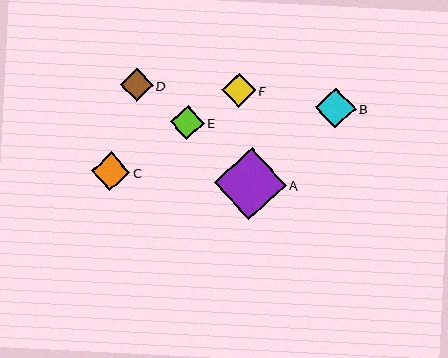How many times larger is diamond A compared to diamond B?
Diamond A is approximately 1.8 times the size of diamond B.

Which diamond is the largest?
Diamond A is the largest with a size of approximately 72 pixels.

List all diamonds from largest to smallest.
From largest to smallest: A, B, C, E, F, D.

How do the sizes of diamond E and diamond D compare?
Diamond E and diamond D are approximately the same size.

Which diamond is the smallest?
Diamond D is the smallest with a size of approximately 33 pixels.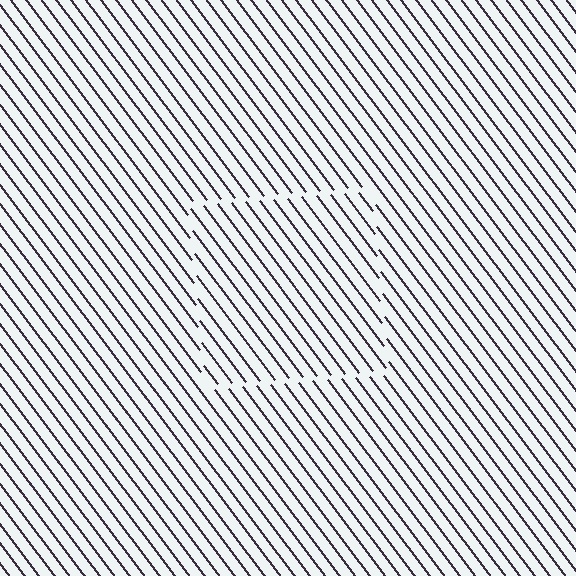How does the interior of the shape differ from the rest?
The interior of the shape contains the same grating, shifted by half a period — the contour is defined by the phase discontinuity where line-ends from the inner and outer gratings abut.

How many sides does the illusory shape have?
4 sides — the line-ends trace a square.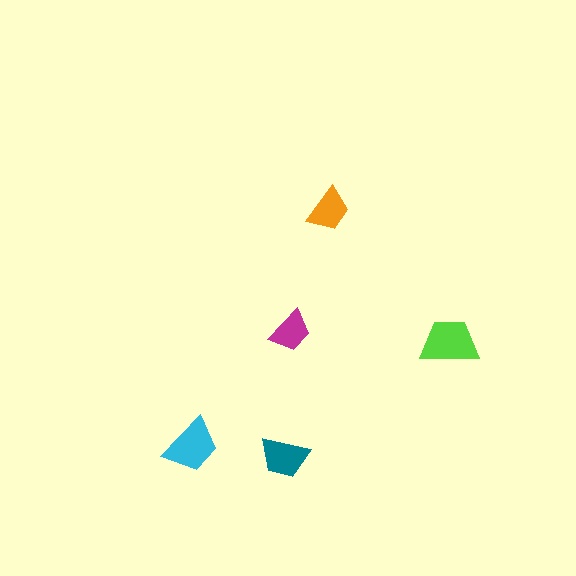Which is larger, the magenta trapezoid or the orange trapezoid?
The orange one.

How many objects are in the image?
There are 5 objects in the image.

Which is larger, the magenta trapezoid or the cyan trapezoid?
The cyan one.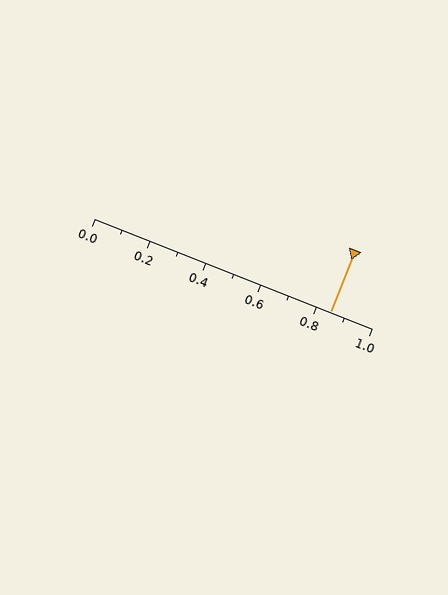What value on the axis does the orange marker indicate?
The marker indicates approximately 0.85.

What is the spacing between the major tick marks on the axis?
The major ticks are spaced 0.2 apart.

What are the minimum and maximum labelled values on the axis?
The axis runs from 0.0 to 1.0.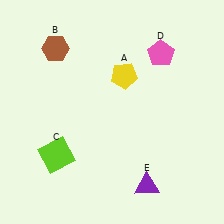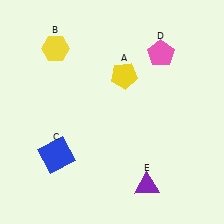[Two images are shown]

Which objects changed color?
B changed from brown to yellow. C changed from lime to blue.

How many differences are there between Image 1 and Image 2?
There are 2 differences between the two images.